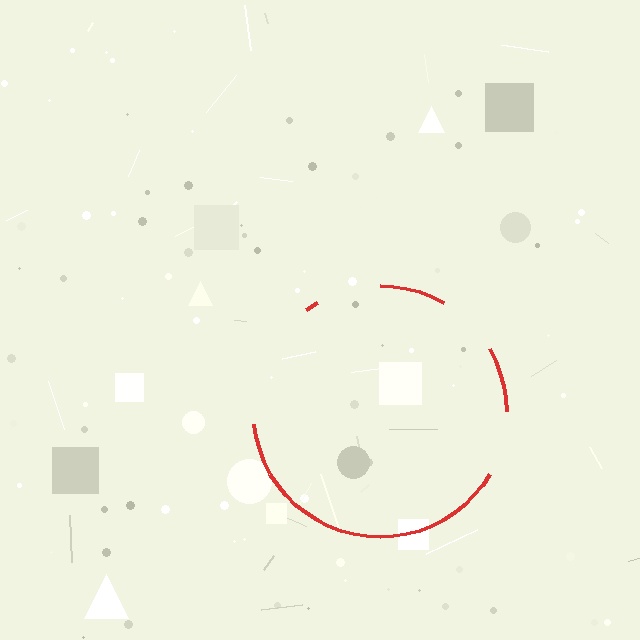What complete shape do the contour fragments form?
The contour fragments form a circle.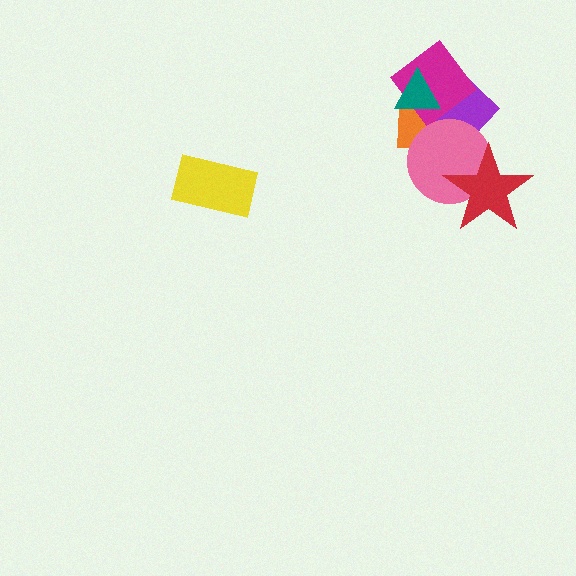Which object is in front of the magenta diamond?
The teal triangle is in front of the magenta diamond.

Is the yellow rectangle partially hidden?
No, no other shape covers it.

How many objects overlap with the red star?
1 object overlaps with the red star.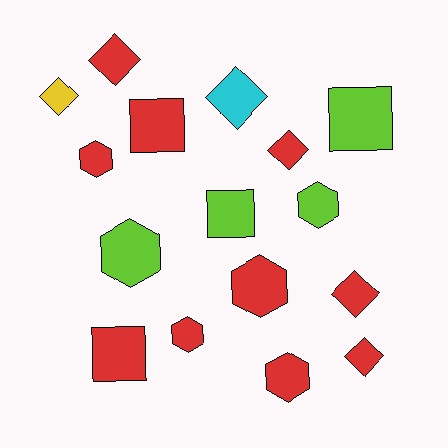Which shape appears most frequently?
Diamond, with 6 objects.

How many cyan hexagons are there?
There are no cyan hexagons.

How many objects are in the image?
There are 16 objects.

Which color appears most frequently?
Red, with 10 objects.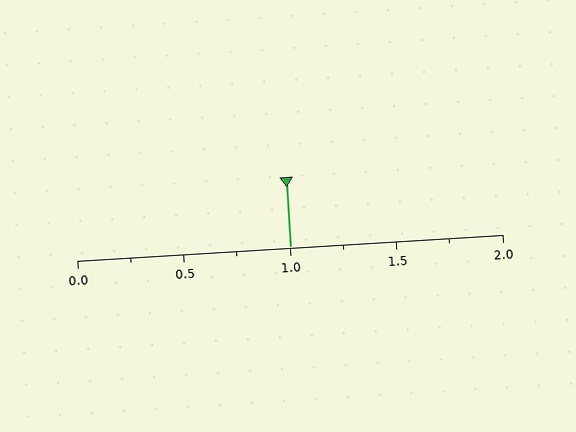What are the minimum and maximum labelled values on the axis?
The axis runs from 0.0 to 2.0.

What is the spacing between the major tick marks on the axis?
The major ticks are spaced 0.5 apart.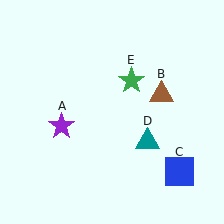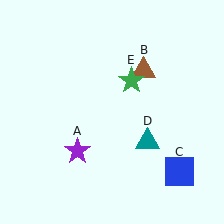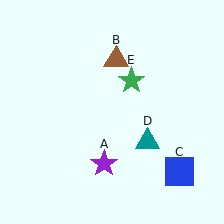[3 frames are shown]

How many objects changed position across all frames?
2 objects changed position: purple star (object A), brown triangle (object B).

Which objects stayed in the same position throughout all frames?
Blue square (object C) and teal triangle (object D) and green star (object E) remained stationary.